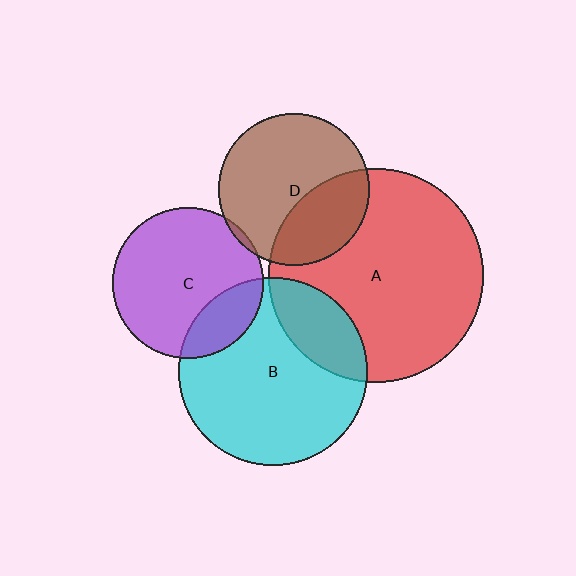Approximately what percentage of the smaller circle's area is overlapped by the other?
Approximately 20%.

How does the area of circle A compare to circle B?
Approximately 1.3 times.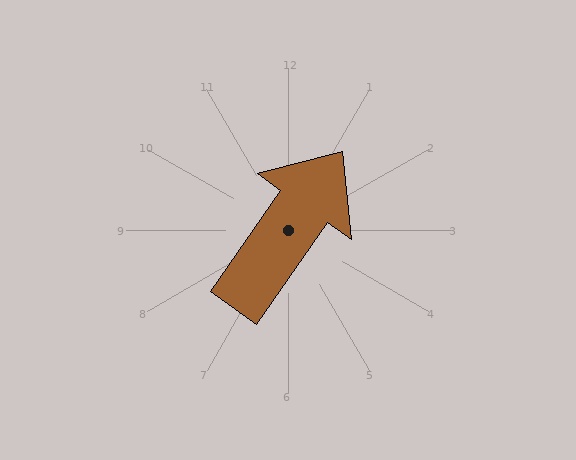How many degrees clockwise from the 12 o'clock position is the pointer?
Approximately 35 degrees.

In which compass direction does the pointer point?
Northeast.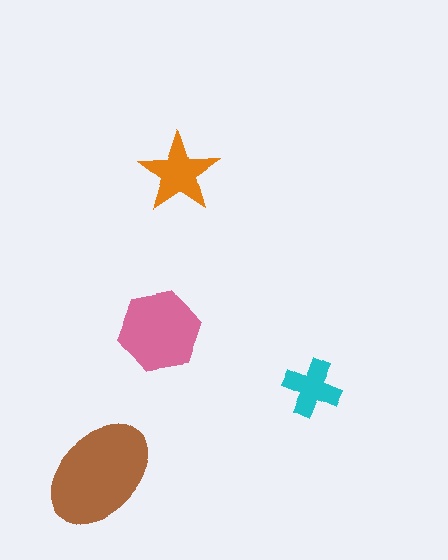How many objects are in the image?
There are 4 objects in the image.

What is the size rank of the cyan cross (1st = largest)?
4th.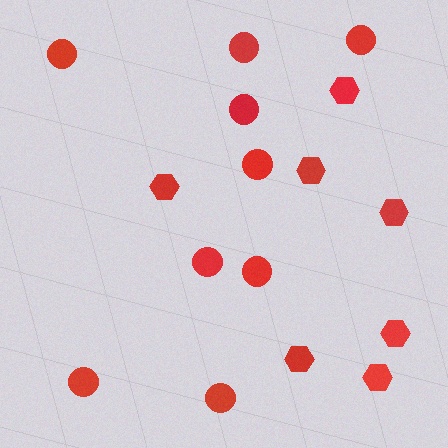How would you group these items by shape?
There are 2 groups: one group of hexagons (7) and one group of circles (9).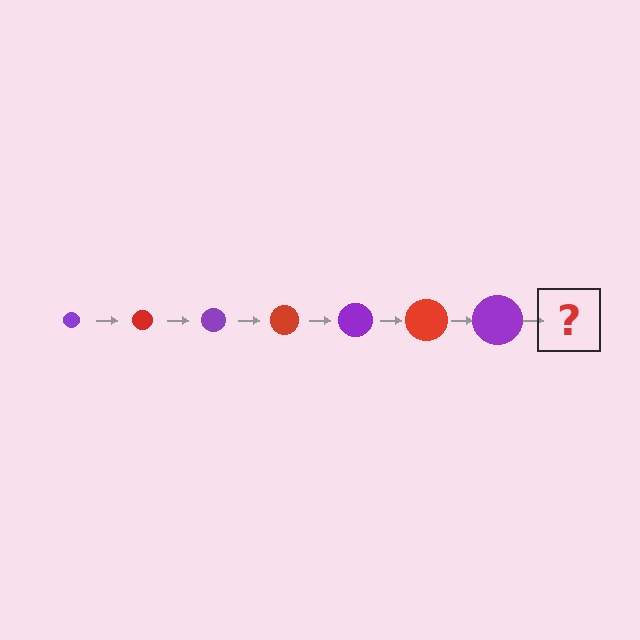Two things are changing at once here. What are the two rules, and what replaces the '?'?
The two rules are that the circle grows larger each step and the color cycles through purple and red. The '?' should be a red circle, larger than the previous one.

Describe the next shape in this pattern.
It should be a red circle, larger than the previous one.